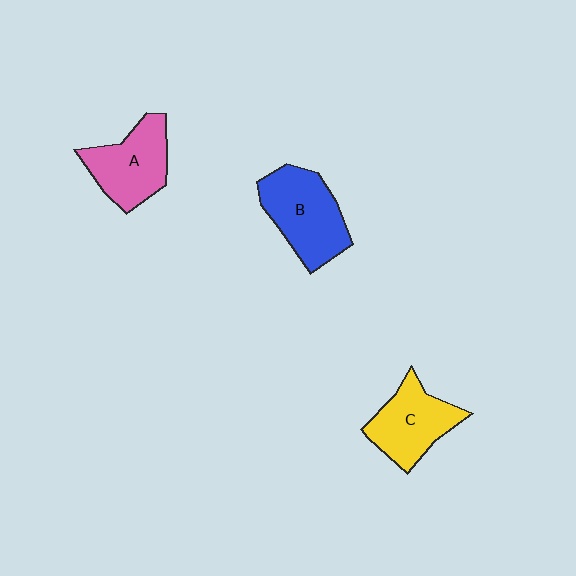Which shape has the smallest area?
Shape C (yellow).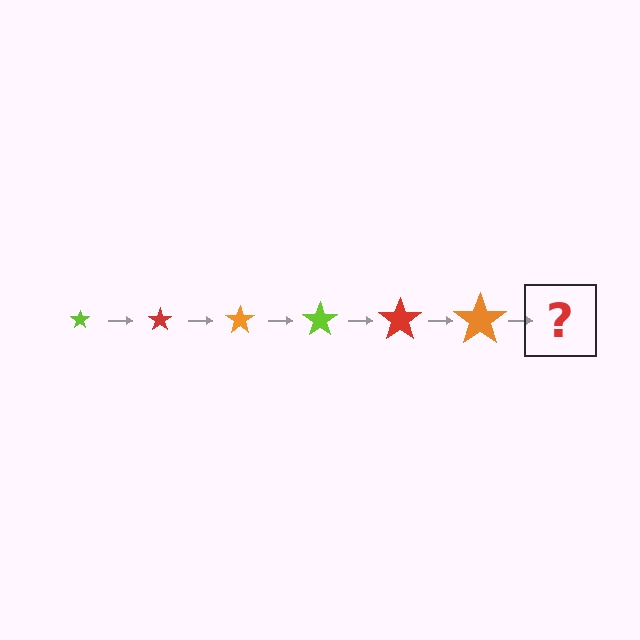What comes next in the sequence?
The next element should be a lime star, larger than the previous one.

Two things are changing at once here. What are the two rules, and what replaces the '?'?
The two rules are that the star grows larger each step and the color cycles through lime, red, and orange. The '?' should be a lime star, larger than the previous one.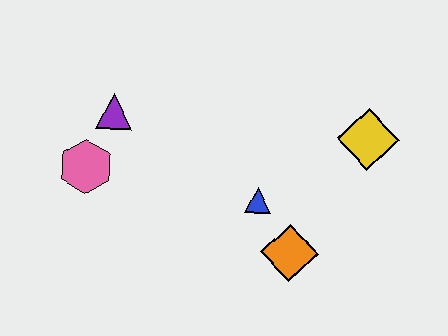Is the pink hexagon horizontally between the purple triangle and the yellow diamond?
No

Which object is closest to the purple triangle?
The pink hexagon is closest to the purple triangle.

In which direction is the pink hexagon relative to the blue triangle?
The pink hexagon is to the left of the blue triangle.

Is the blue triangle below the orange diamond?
No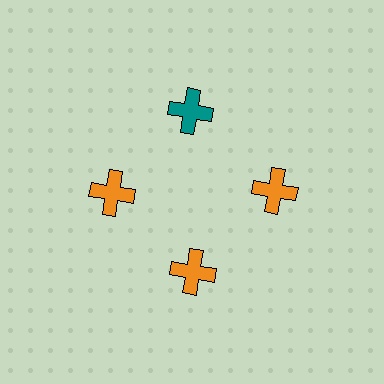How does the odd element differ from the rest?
It has a different color: teal instead of orange.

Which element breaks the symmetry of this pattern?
The teal cross at roughly the 12 o'clock position breaks the symmetry. All other shapes are orange crosses.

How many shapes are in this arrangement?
There are 4 shapes arranged in a ring pattern.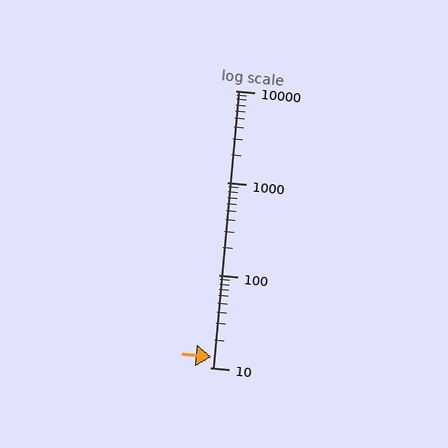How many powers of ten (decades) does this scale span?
The scale spans 3 decades, from 10 to 10000.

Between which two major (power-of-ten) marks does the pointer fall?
The pointer is between 10 and 100.